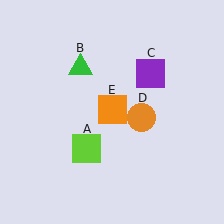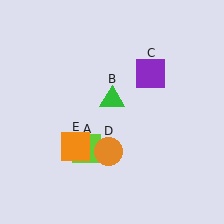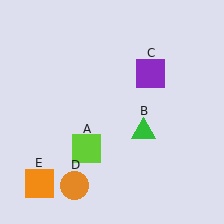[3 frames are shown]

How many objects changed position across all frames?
3 objects changed position: green triangle (object B), orange circle (object D), orange square (object E).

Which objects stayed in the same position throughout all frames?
Lime square (object A) and purple square (object C) remained stationary.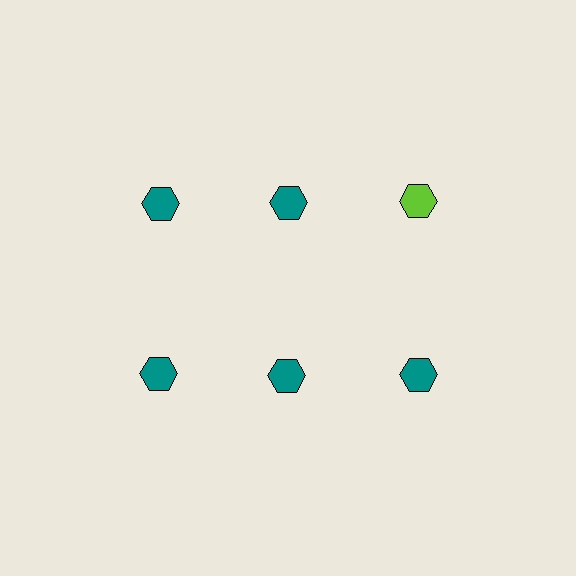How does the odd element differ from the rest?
It has a different color: lime instead of teal.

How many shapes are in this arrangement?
There are 6 shapes arranged in a grid pattern.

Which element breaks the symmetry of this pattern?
The lime hexagon in the top row, center column breaks the symmetry. All other shapes are teal hexagons.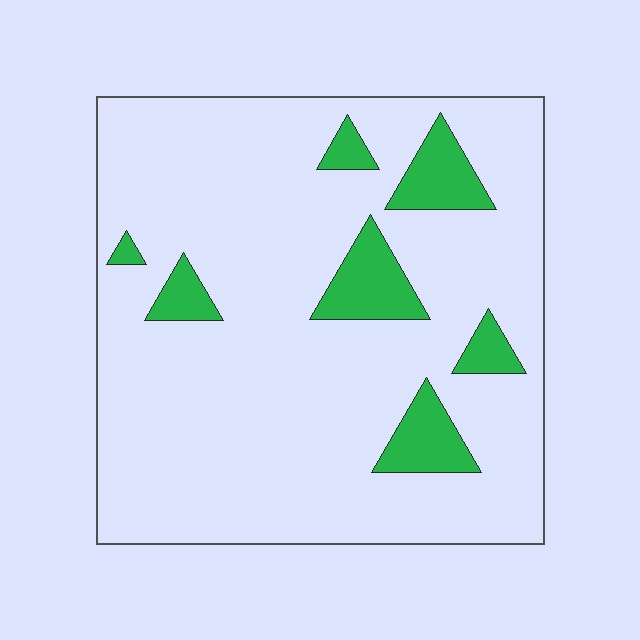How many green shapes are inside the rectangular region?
7.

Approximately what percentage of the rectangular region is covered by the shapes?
Approximately 15%.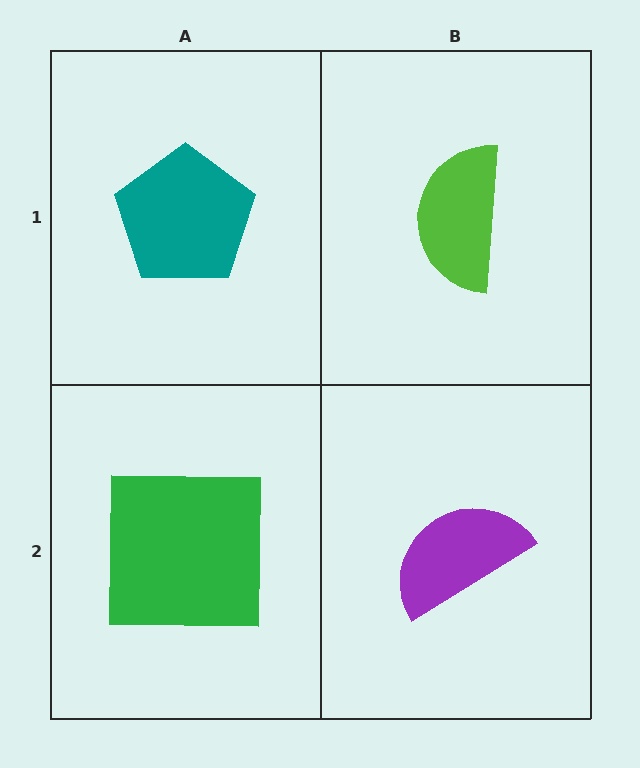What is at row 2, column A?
A green square.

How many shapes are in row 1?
2 shapes.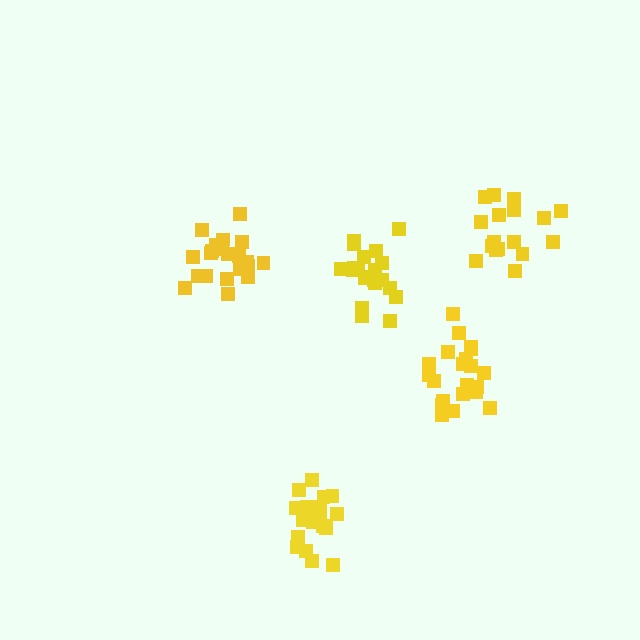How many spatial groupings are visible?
There are 5 spatial groupings.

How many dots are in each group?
Group 1: 21 dots, Group 2: 21 dots, Group 3: 21 dots, Group 4: 21 dots, Group 5: 18 dots (102 total).